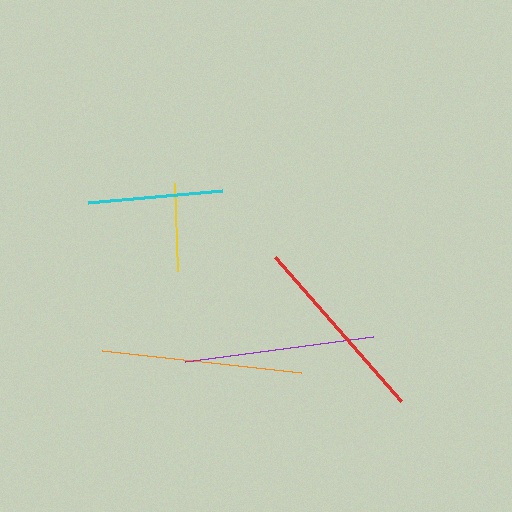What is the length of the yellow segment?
The yellow segment is approximately 87 pixels long.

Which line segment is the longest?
The orange line is the longest at approximately 200 pixels.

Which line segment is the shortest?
The yellow line is the shortest at approximately 87 pixels.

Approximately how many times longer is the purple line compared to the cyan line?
The purple line is approximately 1.4 times the length of the cyan line.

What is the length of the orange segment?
The orange segment is approximately 200 pixels long.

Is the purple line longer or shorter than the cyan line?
The purple line is longer than the cyan line.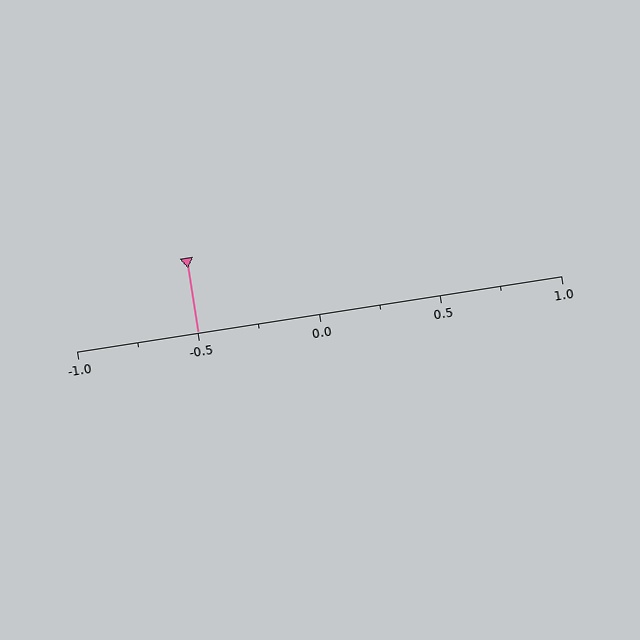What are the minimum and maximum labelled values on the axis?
The axis runs from -1.0 to 1.0.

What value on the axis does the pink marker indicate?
The marker indicates approximately -0.5.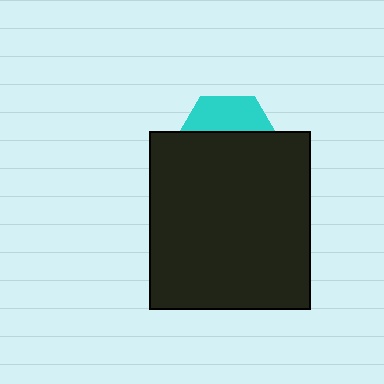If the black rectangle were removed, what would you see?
You would see the complete cyan hexagon.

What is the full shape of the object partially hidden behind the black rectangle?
The partially hidden object is a cyan hexagon.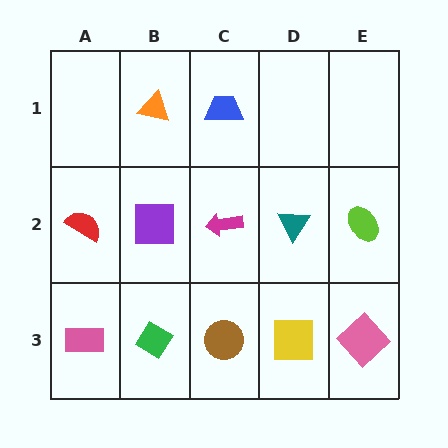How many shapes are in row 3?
5 shapes.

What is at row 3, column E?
A pink diamond.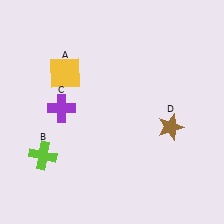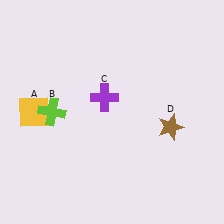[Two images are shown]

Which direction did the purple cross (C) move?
The purple cross (C) moved right.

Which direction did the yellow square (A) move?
The yellow square (A) moved down.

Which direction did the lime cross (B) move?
The lime cross (B) moved up.